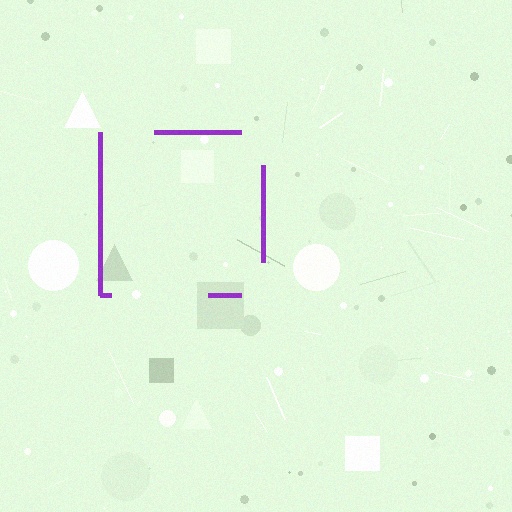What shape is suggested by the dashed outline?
The dashed outline suggests a square.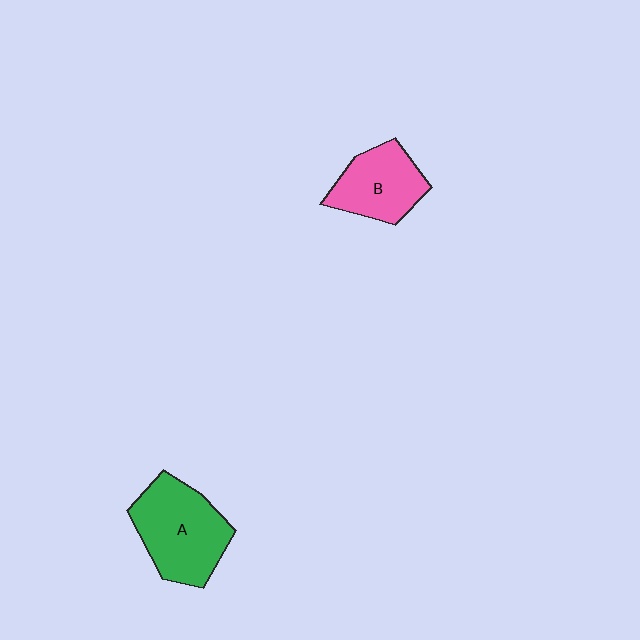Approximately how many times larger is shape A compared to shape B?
Approximately 1.4 times.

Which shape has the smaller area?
Shape B (pink).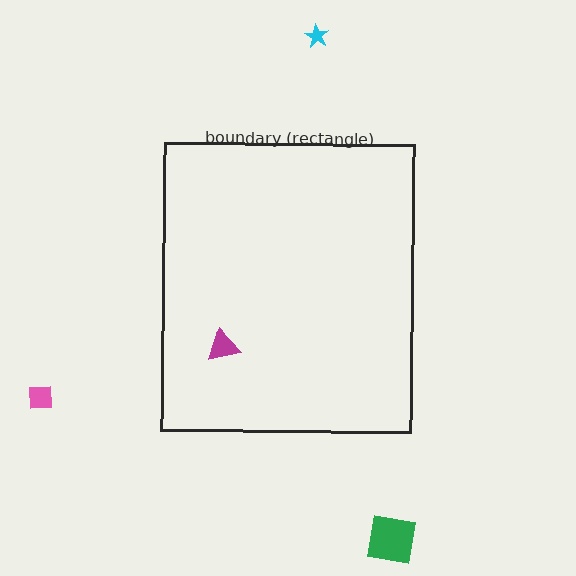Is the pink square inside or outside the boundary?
Outside.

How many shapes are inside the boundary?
1 inside, 3 outside.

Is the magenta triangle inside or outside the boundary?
Inside.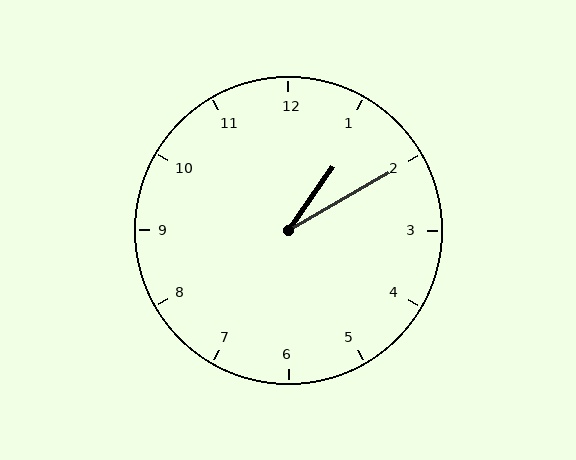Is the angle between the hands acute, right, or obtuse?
It is acute.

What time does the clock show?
1:10.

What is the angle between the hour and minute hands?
Approximately 25 degrees.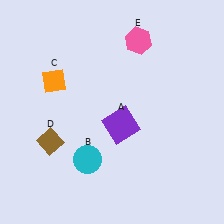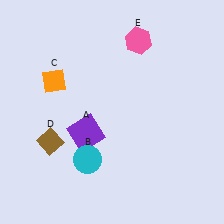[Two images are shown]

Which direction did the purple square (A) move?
The purple square (A) moved left.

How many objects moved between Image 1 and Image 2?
1 object moved between the two images.